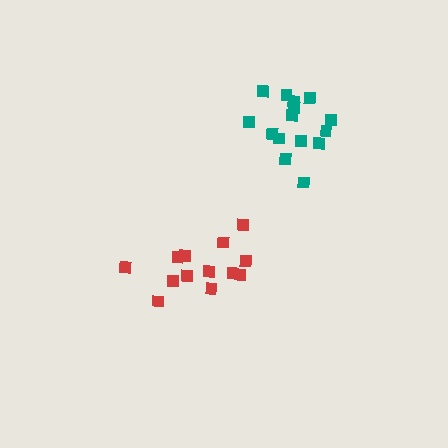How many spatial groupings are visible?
There are 2 spatial groupings.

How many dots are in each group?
Group 1: 13 dots, Group 2: 15 dots (28 total).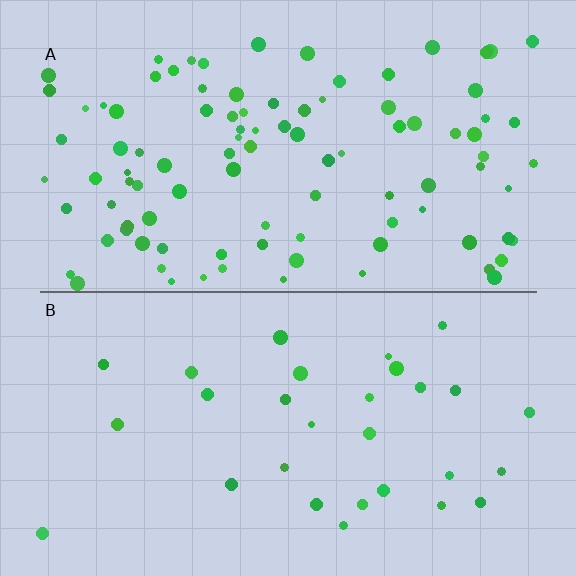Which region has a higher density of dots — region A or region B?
A (the top).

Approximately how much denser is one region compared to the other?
Approximately 3.3× — region A over region B.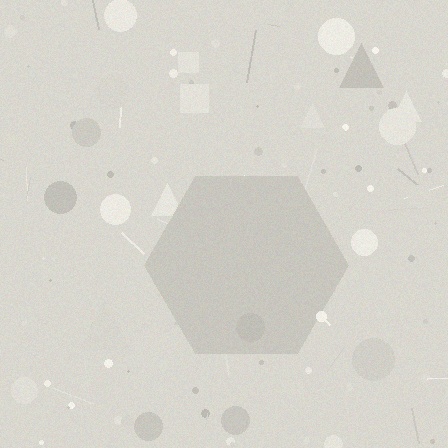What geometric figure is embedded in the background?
A hexagon is embedded in the background.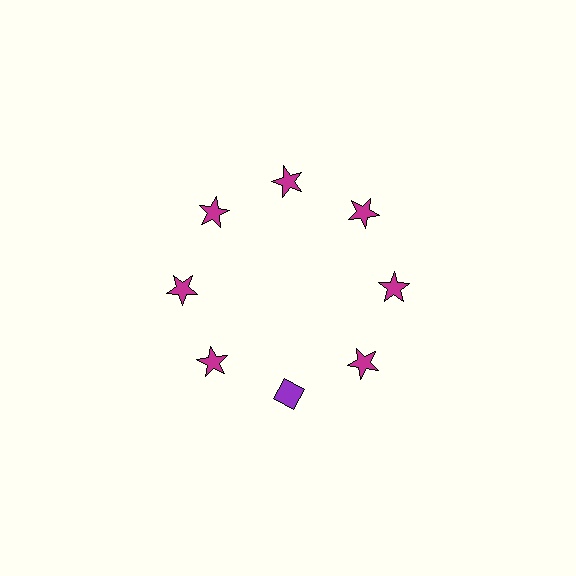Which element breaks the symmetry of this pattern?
The purple diamond at roughly the 6 o'clock position breaks the symmetry. All other shapes are magenta stars.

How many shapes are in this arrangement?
There are 8 shapes arranged in a ring pattern.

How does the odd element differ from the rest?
It differs in both color (purple instead of magenta) and shape (diamond instead of star).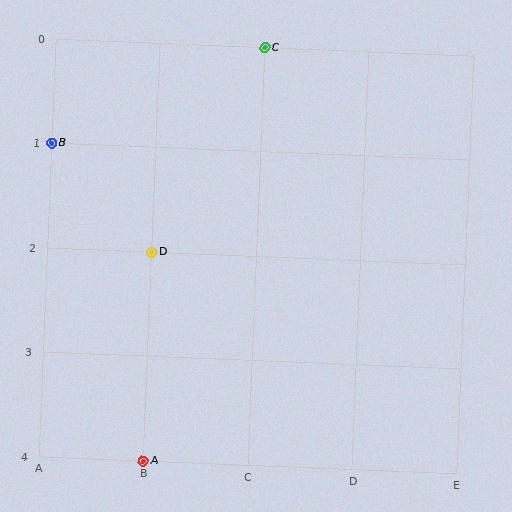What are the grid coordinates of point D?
Point D is at grid coordinates (B, 2).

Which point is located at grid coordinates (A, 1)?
Point B is at (A, 1).